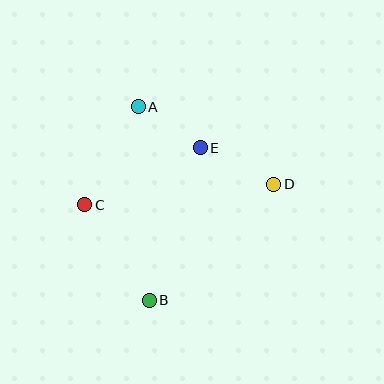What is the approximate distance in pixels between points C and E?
The distance between C and E is approximately 129 pixels.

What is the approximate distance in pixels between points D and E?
The distance between D and E is approximately 82 pixels.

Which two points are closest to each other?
Points A and E are closest to each other.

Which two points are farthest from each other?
Points A and B are farthest from each other.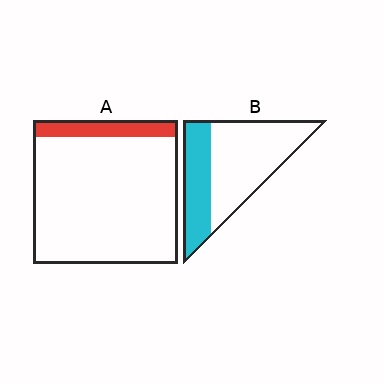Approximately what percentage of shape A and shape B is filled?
A is approximately 10% and B is approximately 35%.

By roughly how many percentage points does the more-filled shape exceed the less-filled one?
By roughly 25 percentage points (B over A).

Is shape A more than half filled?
No.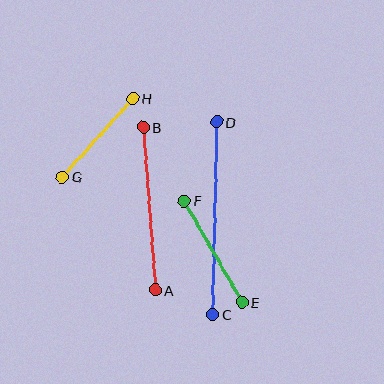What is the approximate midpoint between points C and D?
The midpoint is at approximately (215, 218) pixels.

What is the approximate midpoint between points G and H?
The midpoint is at approximately (98, 138) pixels.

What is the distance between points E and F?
The distance is approximately 116 pixels.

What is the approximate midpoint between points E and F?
The midpoint is at approximately (213, 252) pixels.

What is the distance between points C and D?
The distance is approximately 193 pixels.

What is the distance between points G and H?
The distance is approximately 105 pixels.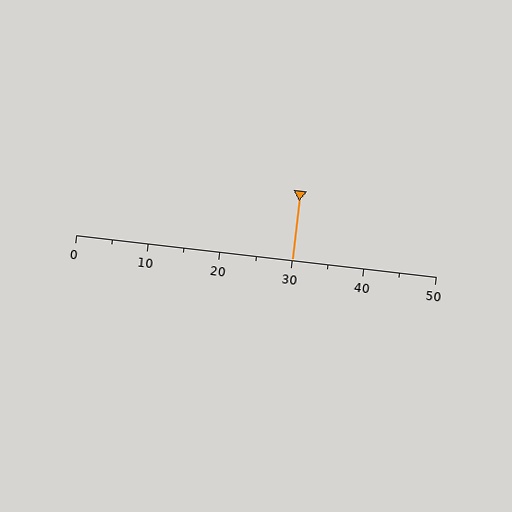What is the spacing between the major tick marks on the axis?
The major ticks are spaced 10 apart.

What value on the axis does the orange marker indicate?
The marker indicates approximately 30.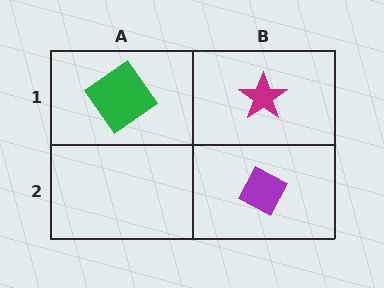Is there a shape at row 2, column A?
No, that cell is empty.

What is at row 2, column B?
A purple diamond.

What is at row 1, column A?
A green diamond.